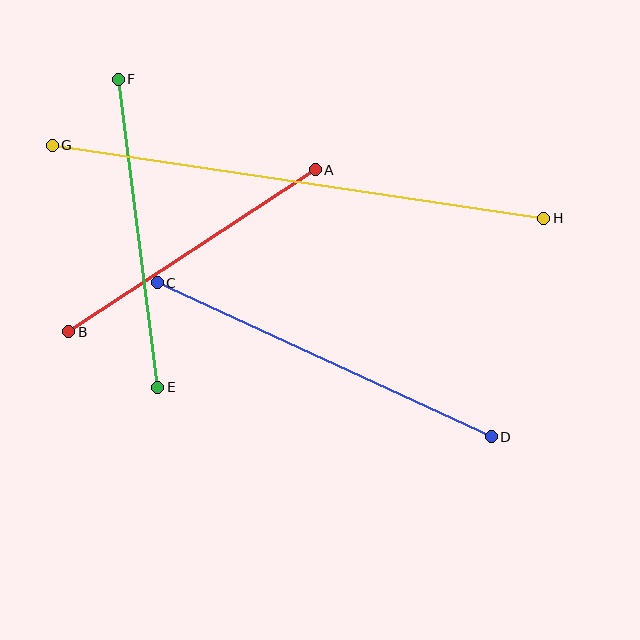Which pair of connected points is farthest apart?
Points G and H are farthest apart.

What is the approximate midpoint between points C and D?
The midpoint is at approximately (324, 360) pixels.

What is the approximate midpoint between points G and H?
The midpoint is at approximately (298, 182) pixels.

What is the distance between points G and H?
The distance is approximately 497 pixels.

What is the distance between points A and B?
The distance is approximately 295 pixels.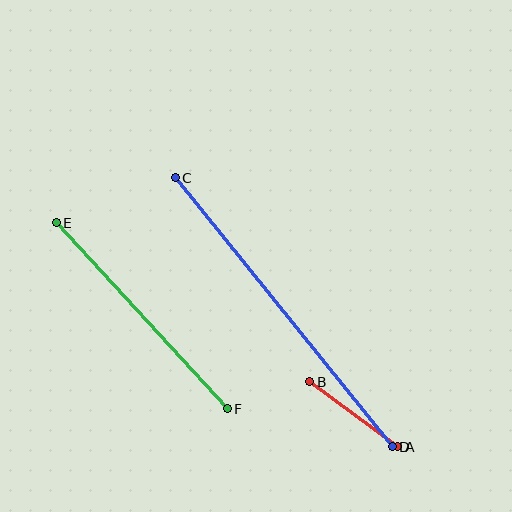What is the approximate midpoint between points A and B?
The midpoint is at approximately (354, 414) pixels.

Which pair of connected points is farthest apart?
Points C and D are farthest apart.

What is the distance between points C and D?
The distance is approximately 345 pixels.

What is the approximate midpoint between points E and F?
The midpoint is at approximately (142, 316) pixels.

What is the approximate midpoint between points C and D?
The midpoint is at approximately (284, 312) pixels.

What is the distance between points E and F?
The distance is approximately 253 pixels.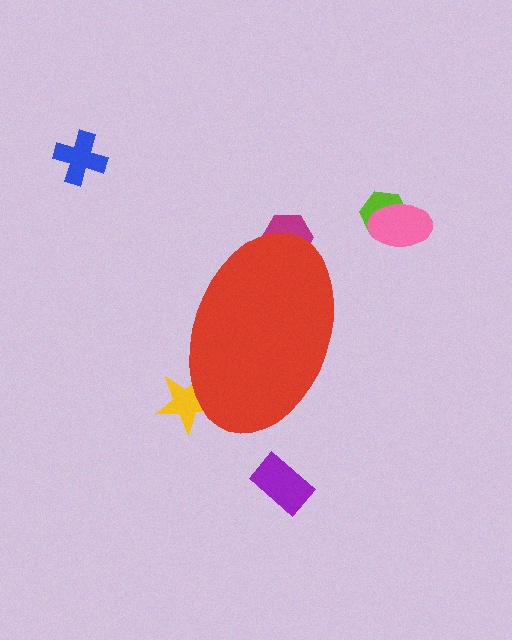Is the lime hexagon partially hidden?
No, the lime hexagon is fully visible.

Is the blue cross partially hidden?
No, the blue cross is fully visible.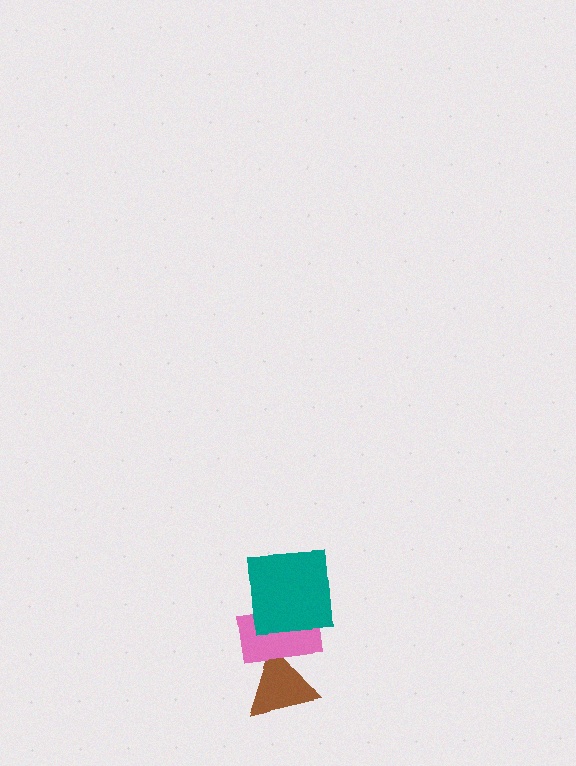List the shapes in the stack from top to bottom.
From top to bottom: the teal square, the pink rectangle, the brown triangle.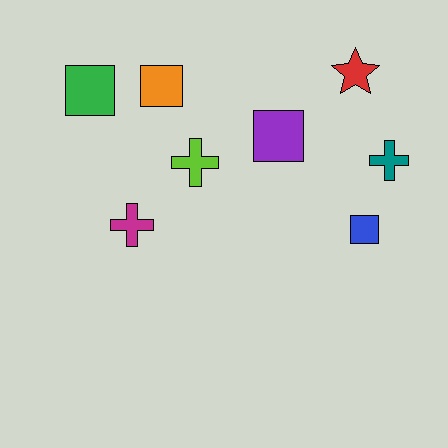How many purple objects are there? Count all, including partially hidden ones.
There is 1 purple object.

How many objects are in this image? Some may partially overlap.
There are 8 objects.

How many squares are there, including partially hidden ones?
There are 4 squares.